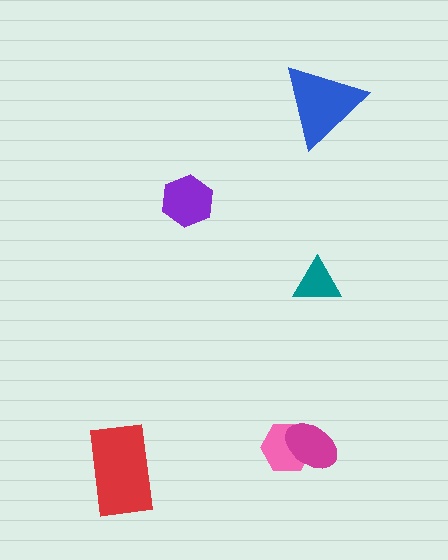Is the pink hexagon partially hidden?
Yes, it is partially covered by another shape.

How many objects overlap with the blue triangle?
0 objects overlap with the blue triangle.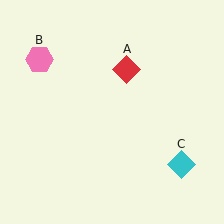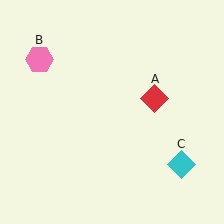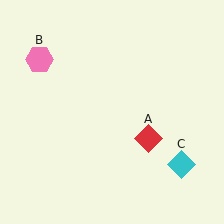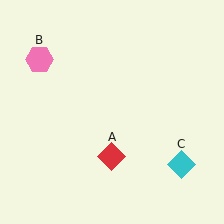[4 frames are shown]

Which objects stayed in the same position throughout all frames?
Pink hexagon (object B) and cyan diamond (object C) remained stationary.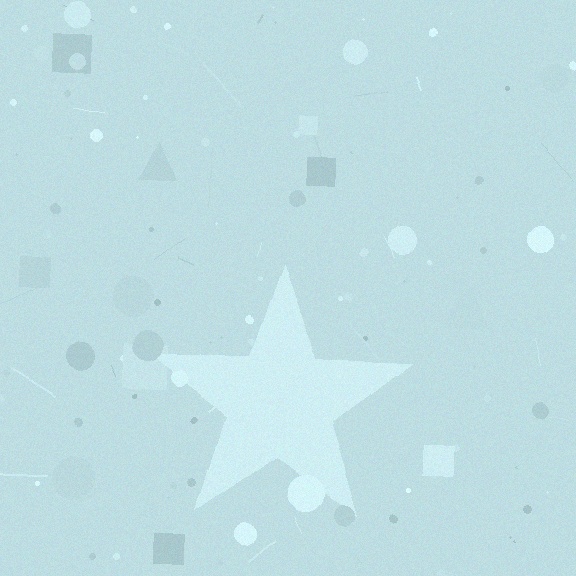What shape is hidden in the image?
A star is hidden in the image.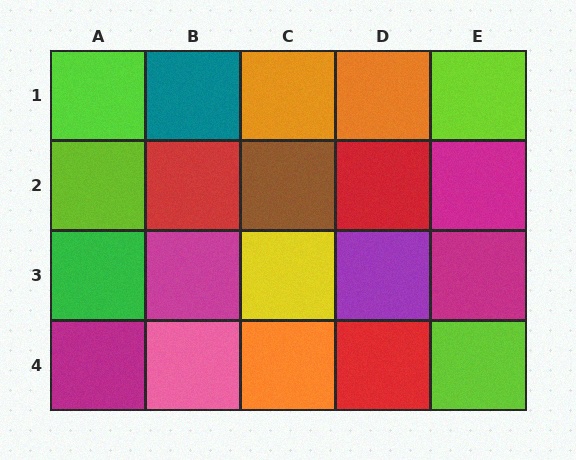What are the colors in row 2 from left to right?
Lime, red, brown, red, magenta.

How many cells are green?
1 cell is green.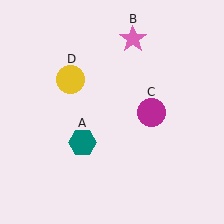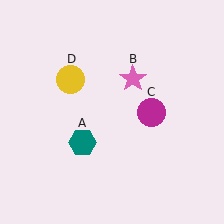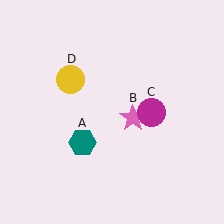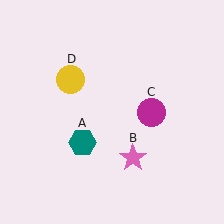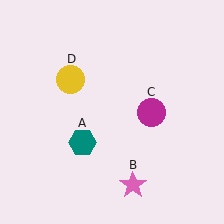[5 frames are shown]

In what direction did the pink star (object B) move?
The pink star (object B) moved down.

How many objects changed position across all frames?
1 object changed position: pink star (object B).